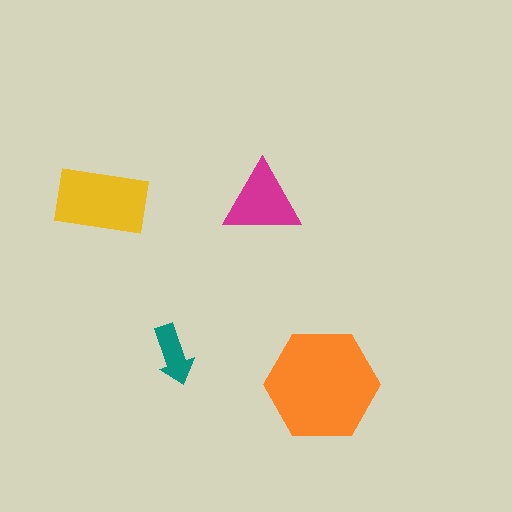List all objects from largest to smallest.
The orange hexagon, the yellow rectangle, the magenta triangle, the teal arrow.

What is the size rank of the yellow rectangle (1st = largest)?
2nd.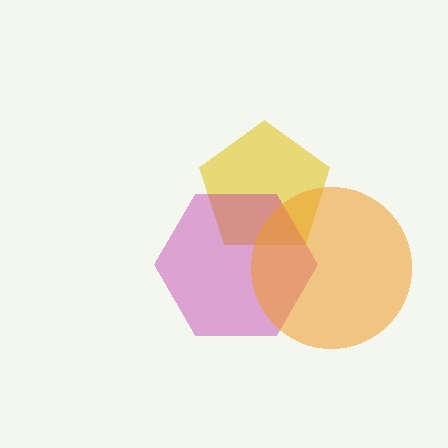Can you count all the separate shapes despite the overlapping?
Yes, there are 3 separate shapes.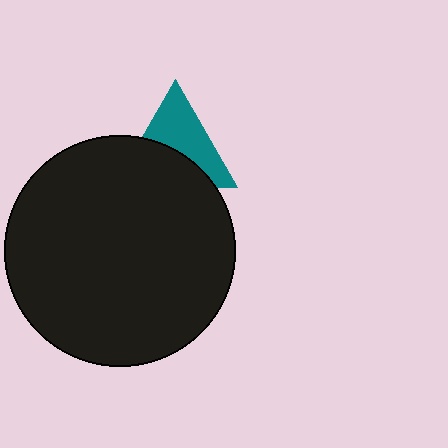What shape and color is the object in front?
The object in front is a black circle.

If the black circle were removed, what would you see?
You would see the complete teal triangle.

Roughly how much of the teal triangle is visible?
About half of it is visible (roughly 53%).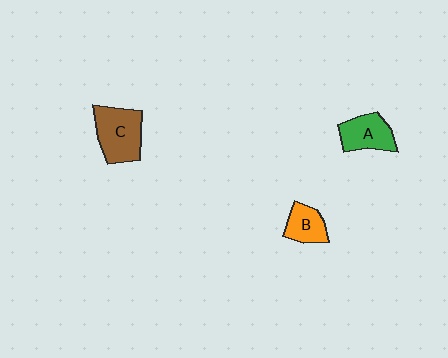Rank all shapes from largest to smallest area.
From largest to smallest: C (brown), A (green), B (orange).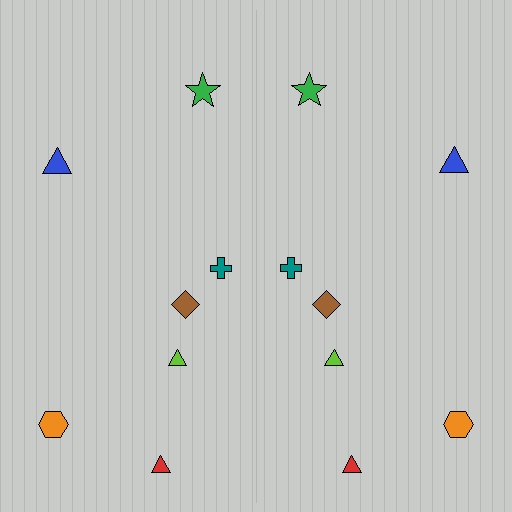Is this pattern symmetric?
Yes, this pattern has bilateral (reflection) symmetry.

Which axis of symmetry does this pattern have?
The pattern has a vertical axis of symmetry running through the center of the image.